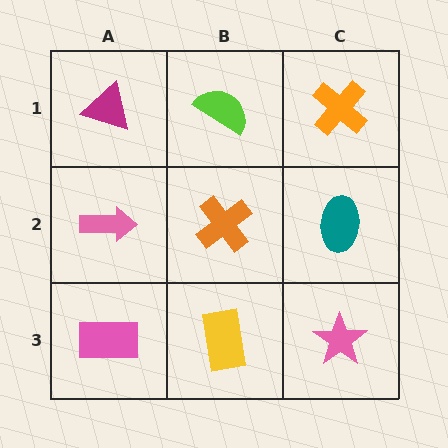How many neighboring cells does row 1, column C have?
2.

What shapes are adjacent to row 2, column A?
A magenta triangle (row 1, column A), a pink rectangle (row 3, column A), an orange cross (row 2, column B).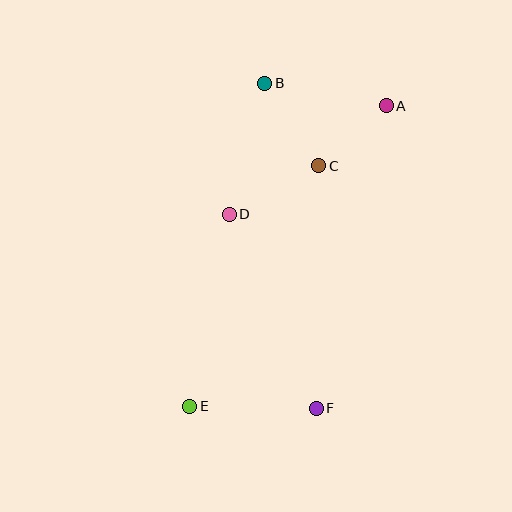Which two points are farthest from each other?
Points A and E are farthest from each other.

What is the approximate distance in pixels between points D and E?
The distance between D and E is approximately 196 pixels.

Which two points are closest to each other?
Points A and C are closest to each other.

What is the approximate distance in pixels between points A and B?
The distance between A and B is approximately 124 pixels.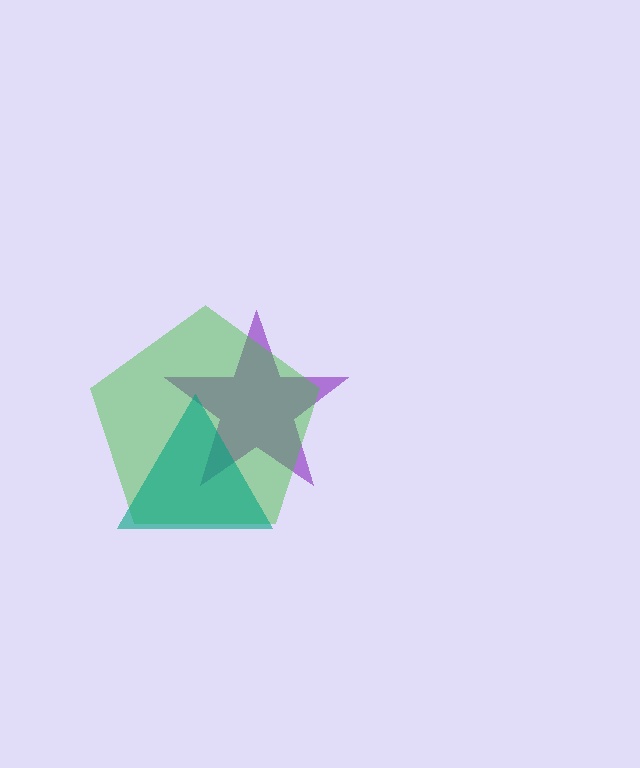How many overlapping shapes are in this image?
There are 3 overlapping shapes in the image.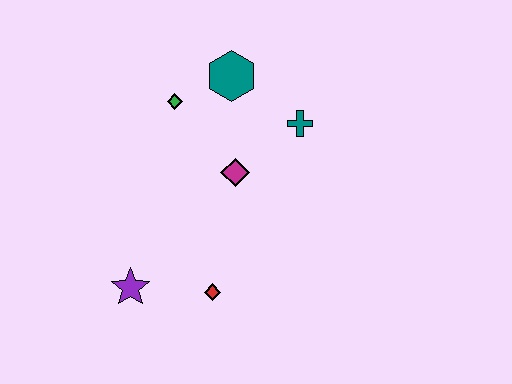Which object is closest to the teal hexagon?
The green diamond is closest to the teal hexagon.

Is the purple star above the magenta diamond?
No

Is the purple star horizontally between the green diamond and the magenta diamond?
No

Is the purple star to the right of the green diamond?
No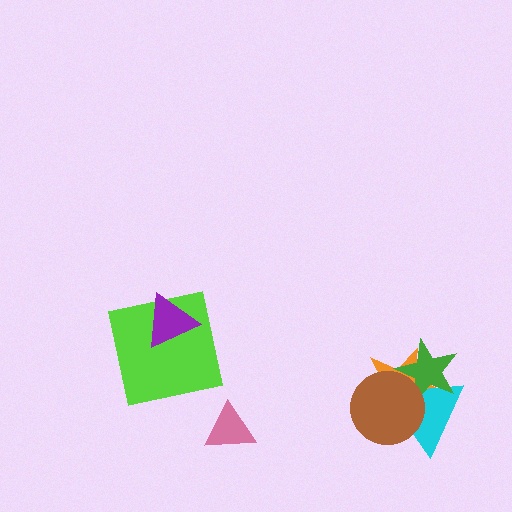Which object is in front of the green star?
The brown circle is in front of the green star.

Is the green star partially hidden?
Yes, it is partially covered by another shape.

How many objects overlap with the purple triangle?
1 object overlaps with the purple triangle.